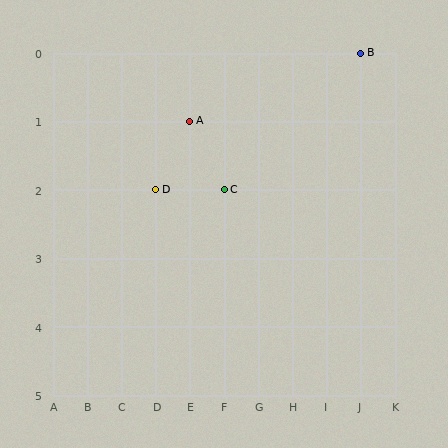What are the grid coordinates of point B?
Point B is at grid coordinates (J, 0).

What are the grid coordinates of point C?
Point C is at grid coordinates (F, 2).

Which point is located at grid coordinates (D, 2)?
Point D is at (D, 2).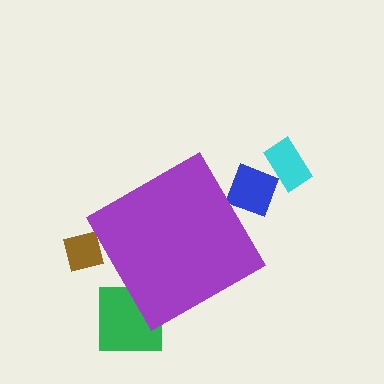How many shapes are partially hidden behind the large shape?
3 shapes are partially hidden.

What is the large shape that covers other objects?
A purple diamond.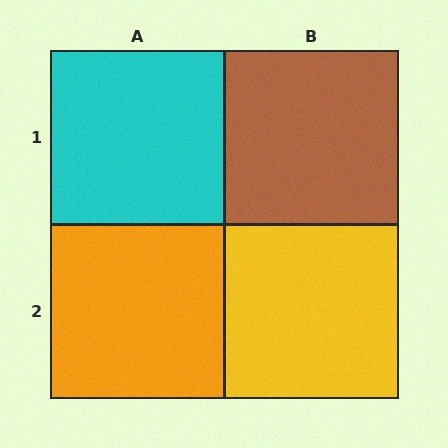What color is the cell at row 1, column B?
Brown.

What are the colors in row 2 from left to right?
Orange, yellow.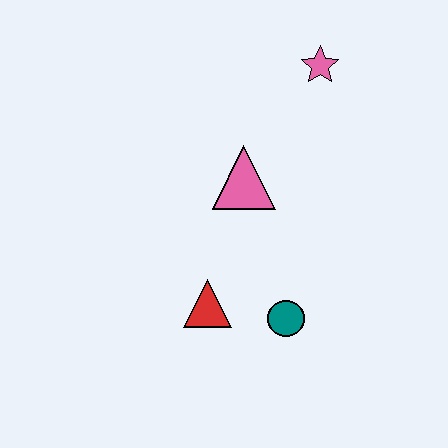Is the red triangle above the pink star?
No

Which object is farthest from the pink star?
The red triangle is farthest from the pink star.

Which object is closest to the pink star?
The pink triangle is closest to the pink star.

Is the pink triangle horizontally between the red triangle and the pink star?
Yes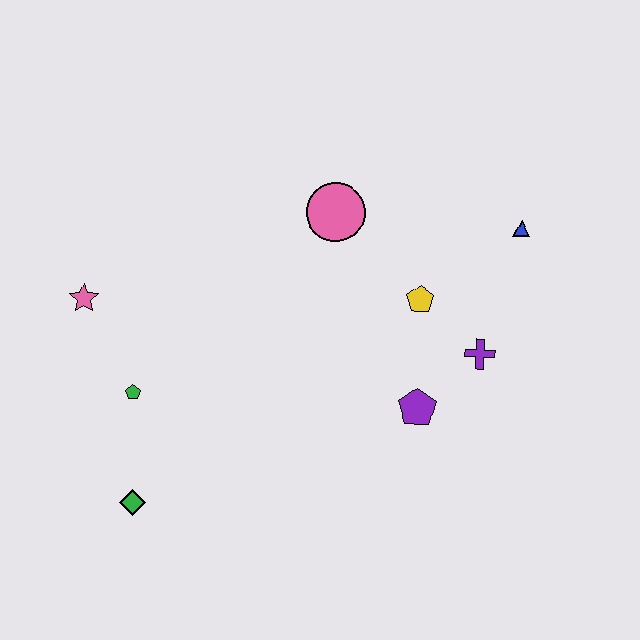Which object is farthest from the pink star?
The blue triangle is farthest from the pink star.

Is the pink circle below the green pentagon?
No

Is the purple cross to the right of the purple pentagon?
Yes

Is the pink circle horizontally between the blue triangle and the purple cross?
No